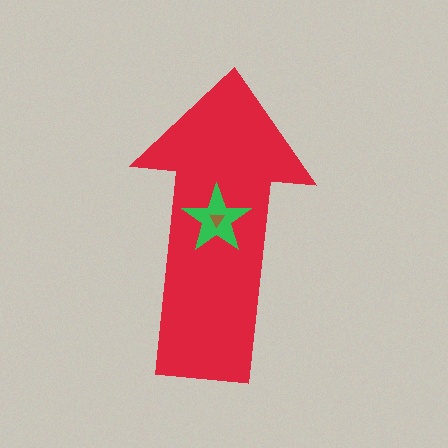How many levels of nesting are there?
3.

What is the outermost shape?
The red arrow.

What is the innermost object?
The brown triangle.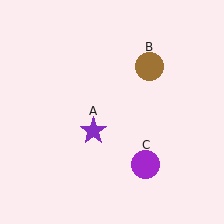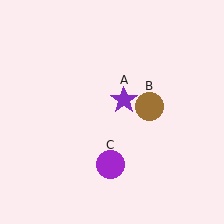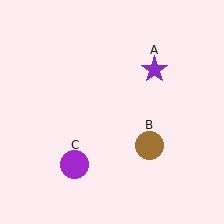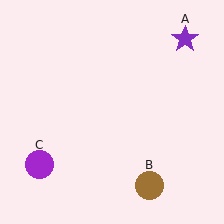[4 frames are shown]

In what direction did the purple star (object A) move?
The purple star (object A) moved up and to the right.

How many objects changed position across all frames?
3 objects changed position: purple star (object A), brown circle (object B), purple circle (object C).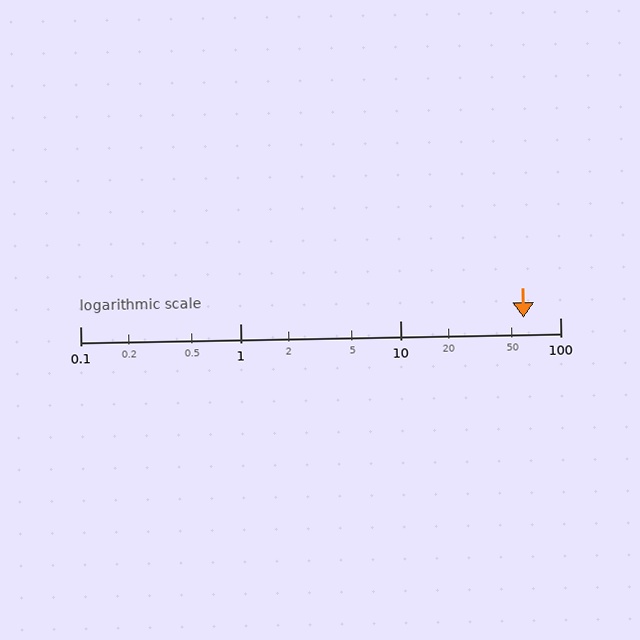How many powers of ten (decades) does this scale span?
The scale spans 3 decades, from 0.1 to 100.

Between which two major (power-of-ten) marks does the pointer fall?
The pointer is between 10 and 100.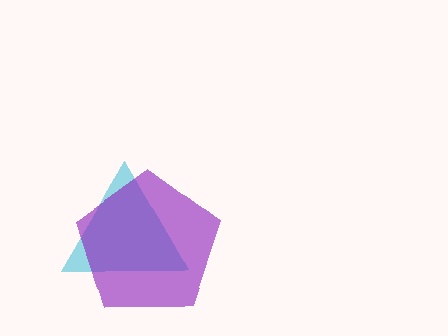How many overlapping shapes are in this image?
There are 2 overlapping shapes in the image.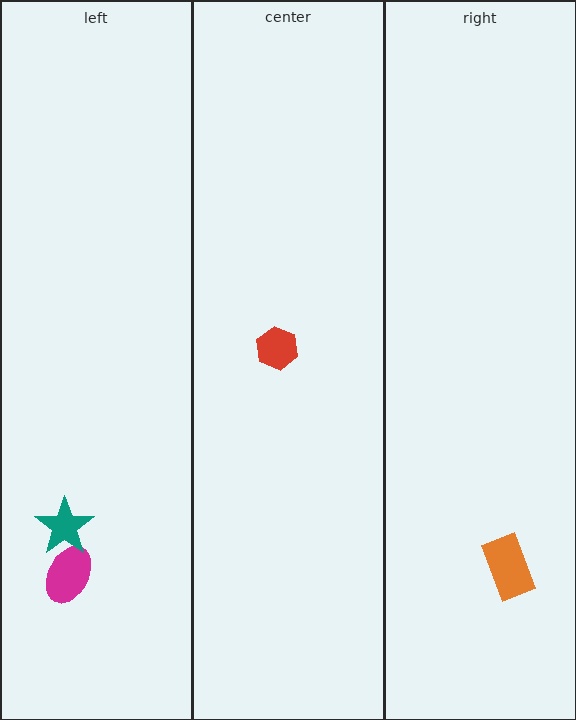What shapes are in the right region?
The orange rectangle.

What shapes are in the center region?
The red hexagon.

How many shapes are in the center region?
1.